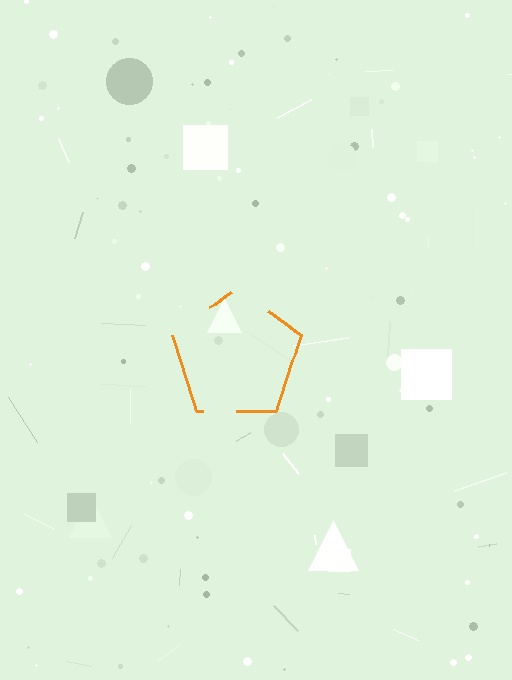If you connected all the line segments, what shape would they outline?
They would outline a pentagon.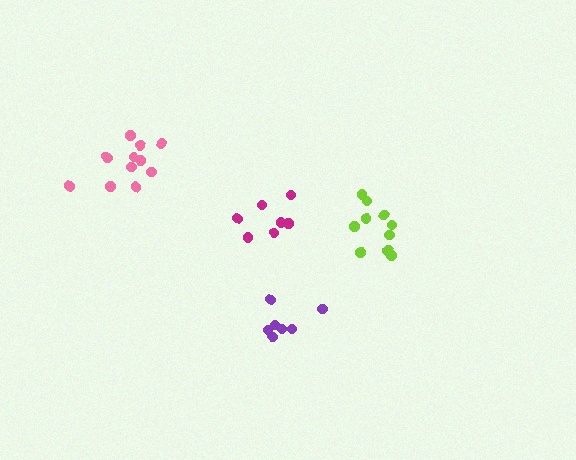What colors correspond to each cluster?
The clusters are colored: magenta, pink, purple, lime.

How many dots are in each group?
Group 1: 7 dots, Group 2: 12 dots, Group 3: 7 dots, Group 4: 10 dots (36 total).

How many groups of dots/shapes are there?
There are 4 groups.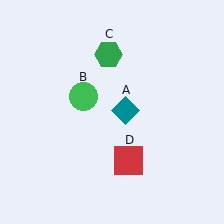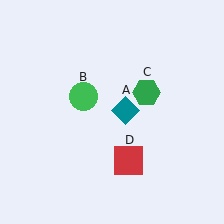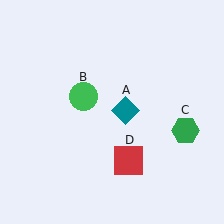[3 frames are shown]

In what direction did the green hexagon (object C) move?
The green hexagon (object C) moved down and to the right.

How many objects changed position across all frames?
1 object changed position: green hexagon (object C).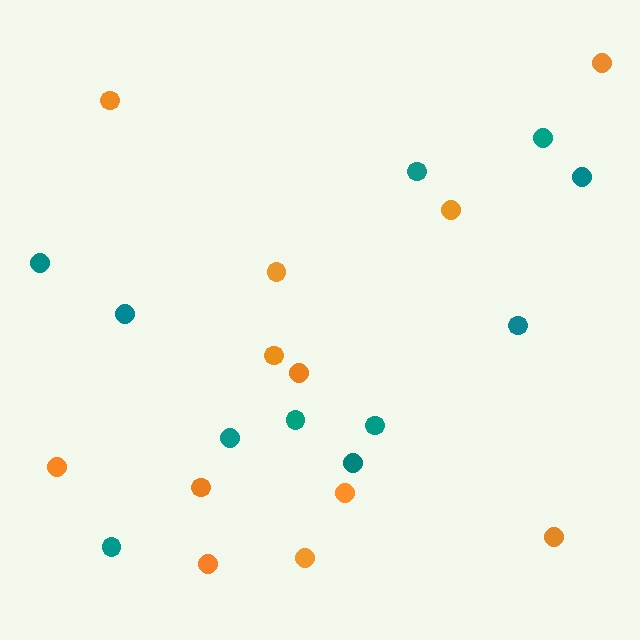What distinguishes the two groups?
There are 2 groups: one group of teal circles (11) and one group of orange circles (12).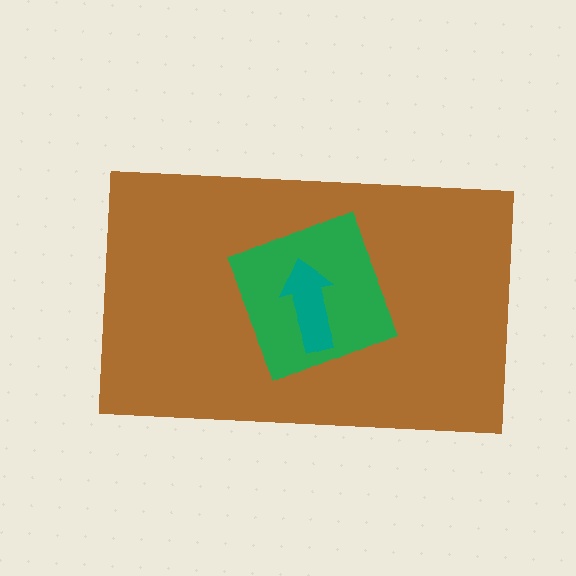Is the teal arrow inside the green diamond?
Yes.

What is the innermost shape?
The teal arrow.